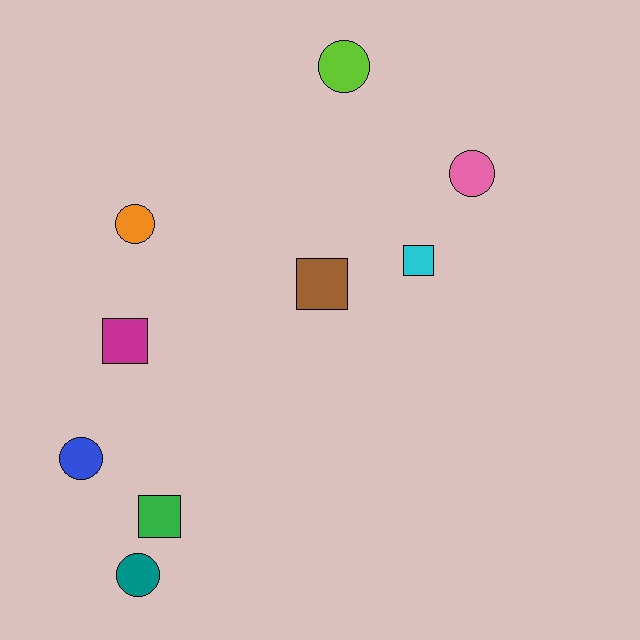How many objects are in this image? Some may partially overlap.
There are 9 objects.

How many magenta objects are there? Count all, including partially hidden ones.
There is 1 magenta object.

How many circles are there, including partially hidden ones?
There are 5 circles.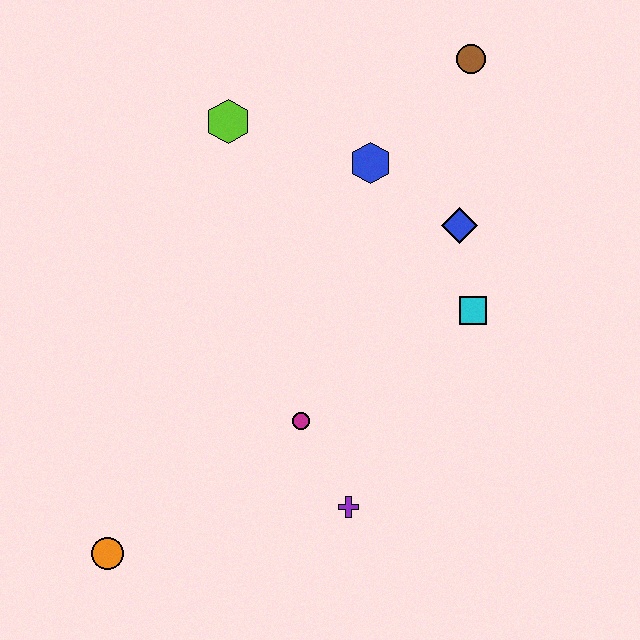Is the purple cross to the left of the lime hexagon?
No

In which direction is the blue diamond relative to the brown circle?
The blue diamond is below the brown circle.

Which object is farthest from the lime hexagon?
The orange circle is farthest from the lime hexagon.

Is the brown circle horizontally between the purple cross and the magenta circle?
No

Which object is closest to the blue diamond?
The cyan square is closest to the blue diamond.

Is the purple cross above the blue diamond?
No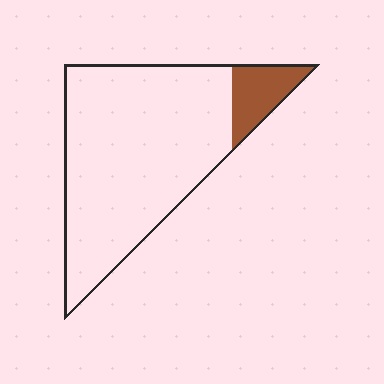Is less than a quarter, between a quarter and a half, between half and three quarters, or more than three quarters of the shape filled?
Less than a quarter.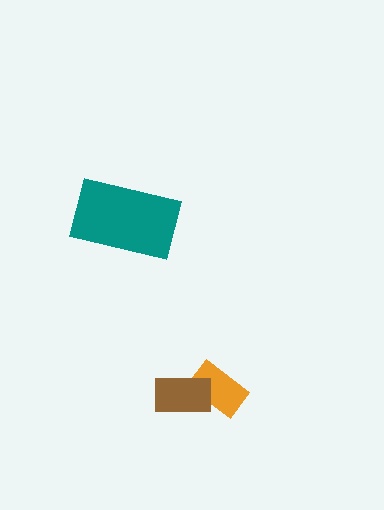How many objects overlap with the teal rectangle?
0 objects overlap with the teal rectangle.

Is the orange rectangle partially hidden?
Yes, it is partially covered by another shape.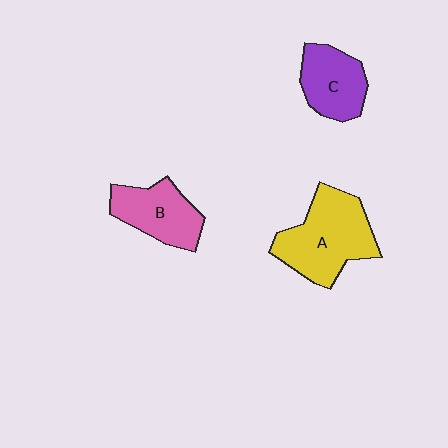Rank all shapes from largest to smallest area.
From largest to smallest: A (yellow), B (pink), C (purple).